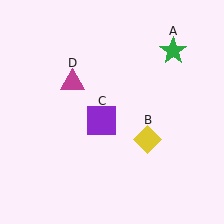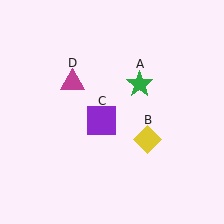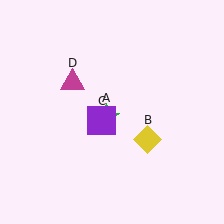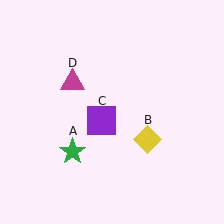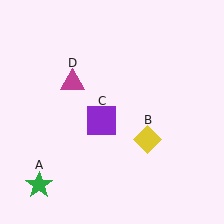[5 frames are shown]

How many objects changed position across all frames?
1 object changed position: green star (object A).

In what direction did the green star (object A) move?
The green star (object A) moved down and to the left.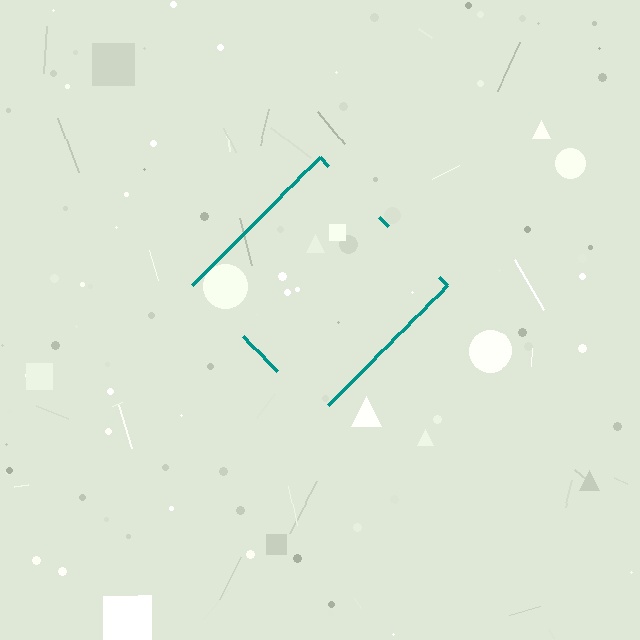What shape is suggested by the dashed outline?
The dashed outline suggests a diamond.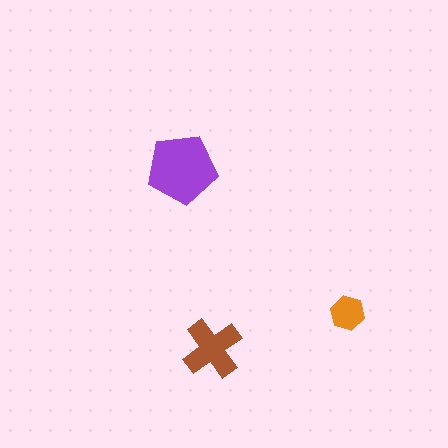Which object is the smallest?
The orange hexagon.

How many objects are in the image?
There are 3 objects in the image.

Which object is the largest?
The purple pentagon.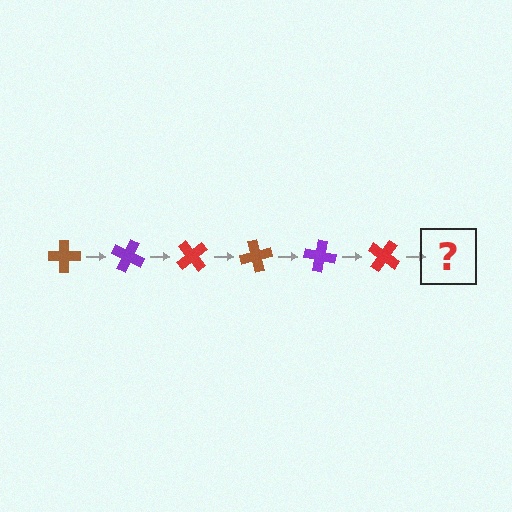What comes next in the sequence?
The next element should be a brown cross, rotated 150 degrees from the start.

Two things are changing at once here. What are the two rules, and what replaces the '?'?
The two rules are that it rotates 25 degrees each step and the color cycles through brown, purple, and red. The '?' should be a brown cross, rotated 150 degrees from the start.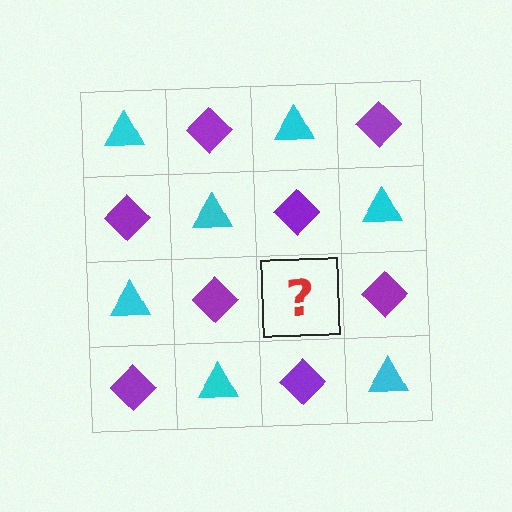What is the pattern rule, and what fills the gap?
The rule is that it alternates cyan triangle and purple diamond in a checkerboard pattern. The gap should be filled with a cyan triangle.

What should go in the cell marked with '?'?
The missing cell should contain a cyan triangle.